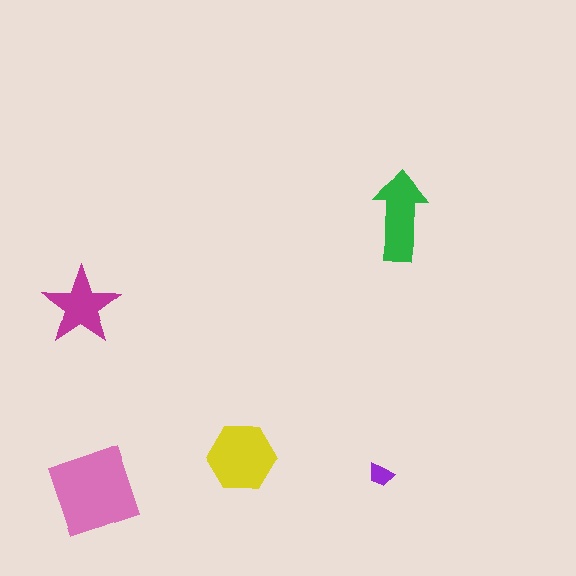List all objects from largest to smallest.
The pink square, the yellow hexagon, the green arrow, the magenta star, the purple trapezoid.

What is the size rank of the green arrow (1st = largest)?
3rd.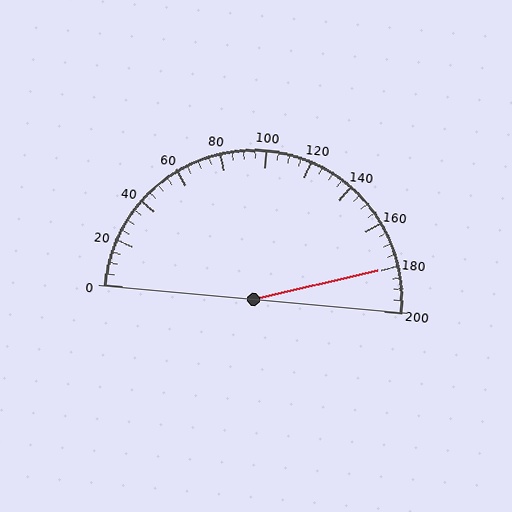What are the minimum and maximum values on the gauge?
The gauge ranges from 0 to 200.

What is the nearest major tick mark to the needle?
The nearest major tick mark is 180.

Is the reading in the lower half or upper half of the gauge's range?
The reading is in the upper half of the range (0 to 200).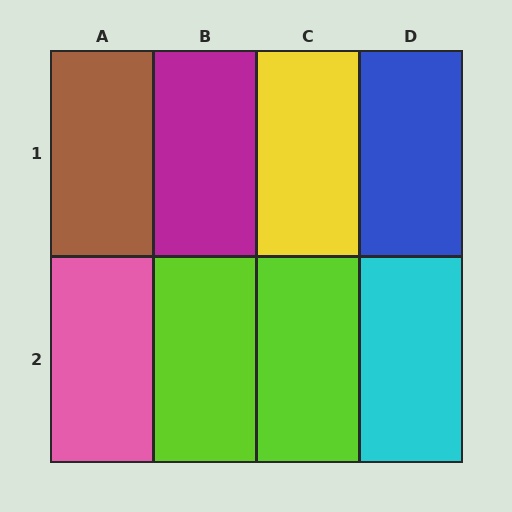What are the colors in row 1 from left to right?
Brown, magenta, yellow, blue.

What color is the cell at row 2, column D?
Cyan.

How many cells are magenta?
1 cell is magenta.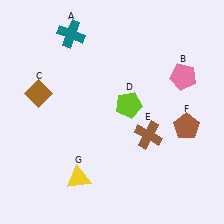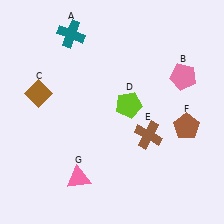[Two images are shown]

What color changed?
The triangle (G) changed from yellow in Image 1 to pink in Image 2.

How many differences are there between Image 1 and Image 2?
There is 1 difference between the two images.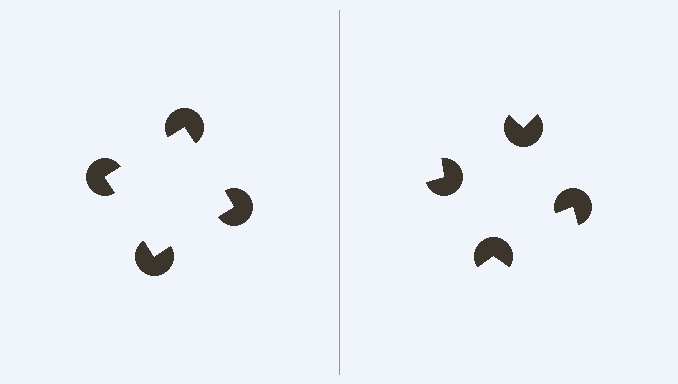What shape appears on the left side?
An illusory square.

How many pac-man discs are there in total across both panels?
8 — 4 on each side.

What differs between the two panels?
The pac-man discs are positioned identically on both sides; only the wedge orientations differ. On the left they align to a square; on the right they are misaligned.